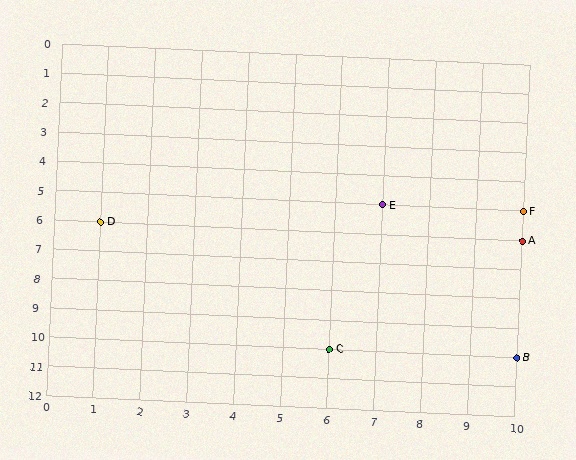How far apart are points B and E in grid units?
Points B and E are 3 columns and 5 rows apart (about 5.8 grid units diagonally).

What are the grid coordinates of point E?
Point E is at grid coordinates (7, 5).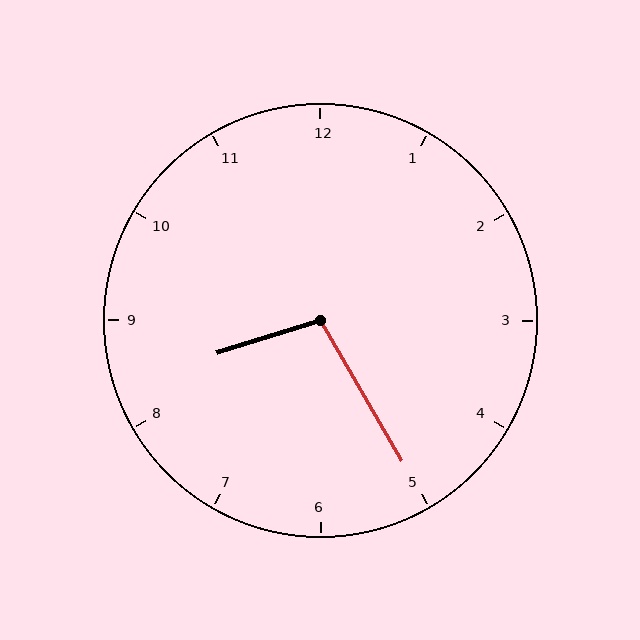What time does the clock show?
8:25.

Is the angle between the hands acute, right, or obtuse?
It is obtuse.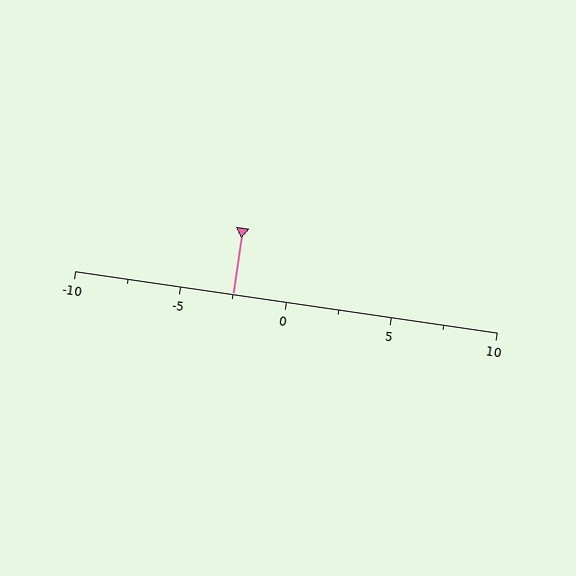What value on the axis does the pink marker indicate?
The marker indicates approximately -2.5.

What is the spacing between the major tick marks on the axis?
The major ticks are spaced 5 apart.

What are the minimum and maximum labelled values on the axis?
The axis runs from -10 to 10.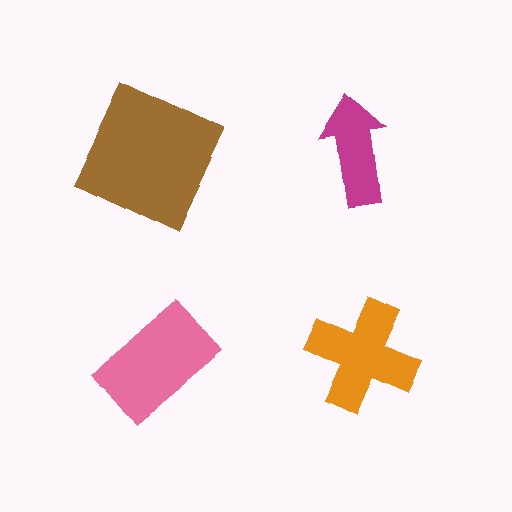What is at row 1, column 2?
A magenta arrow.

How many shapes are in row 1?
2 shapes.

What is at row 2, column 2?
An orange cross.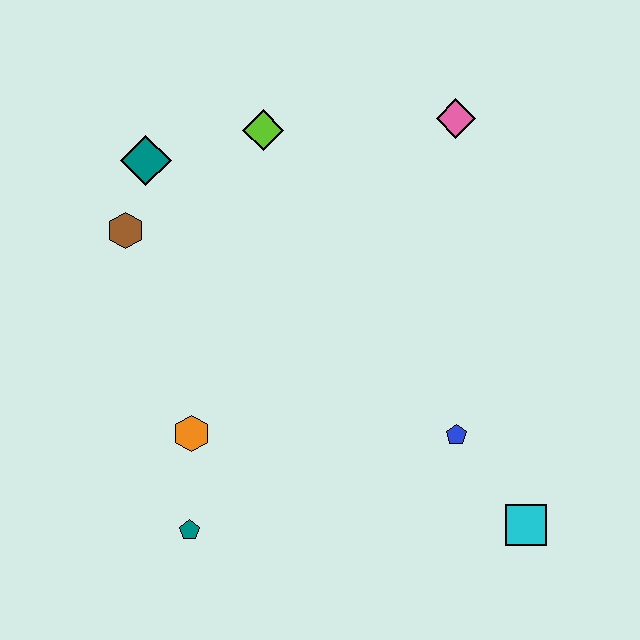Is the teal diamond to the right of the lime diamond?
No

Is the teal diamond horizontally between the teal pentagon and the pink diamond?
No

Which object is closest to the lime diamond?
The teal diamond is closest to the lime diamond.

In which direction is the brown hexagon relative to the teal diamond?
The brown hexagon is below the teal diamond.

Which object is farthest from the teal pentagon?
The pink diamond is farthest from the teal pentagon.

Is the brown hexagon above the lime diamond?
No